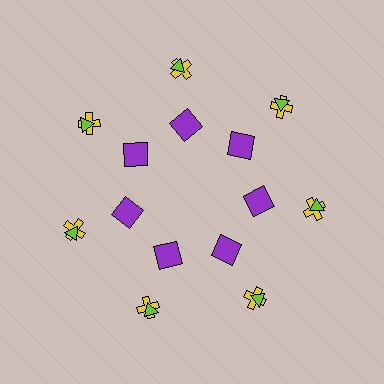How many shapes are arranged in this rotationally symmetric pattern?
There are 21 shapes, arranged in 7 groups of 3.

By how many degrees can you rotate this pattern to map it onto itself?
The pattern maps onto itself every 51 degrees of rotation.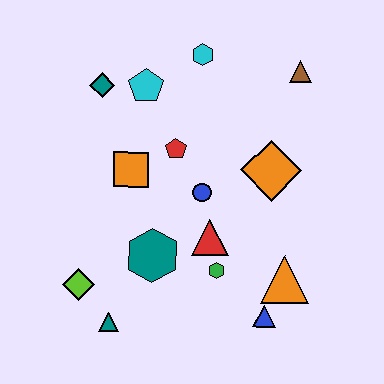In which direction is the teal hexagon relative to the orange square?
The teal hexagon is below the orange square.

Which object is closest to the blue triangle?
The orange triangle is closest to the blue triangle.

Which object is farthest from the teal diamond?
The blue triangle is farthest from the teal diamond.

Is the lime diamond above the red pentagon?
No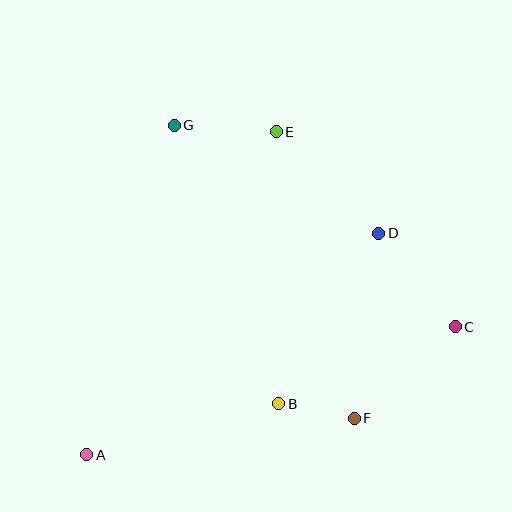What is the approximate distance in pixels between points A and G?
The distance between A and G is approximately 341 pixels.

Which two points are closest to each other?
Points B and F are closest to each other.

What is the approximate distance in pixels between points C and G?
The distance between C and G is approximately 346 pixels.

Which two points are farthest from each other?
Points A and C are farthest from each other.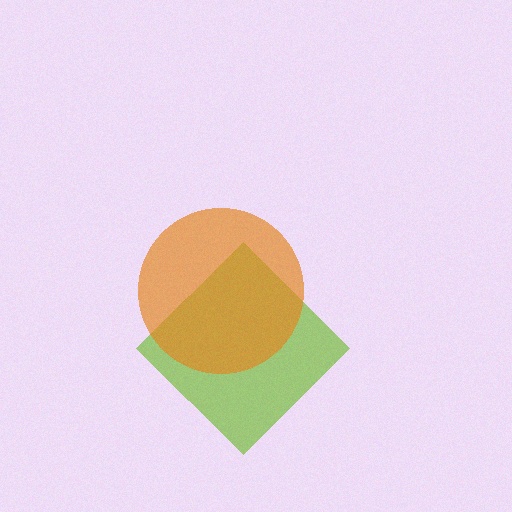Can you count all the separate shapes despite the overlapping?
Yes, there are 2 separate shapes.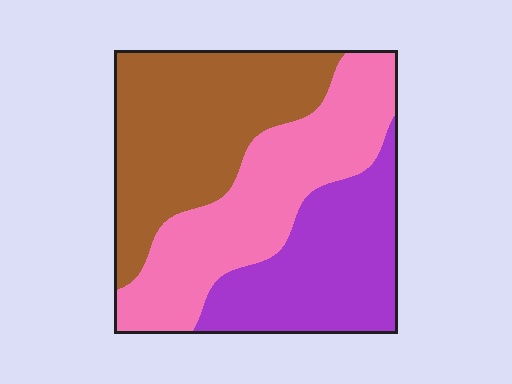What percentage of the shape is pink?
Pink takes up about one third (1/3) of the shape.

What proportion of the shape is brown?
Brown takes up about three eighths (3/8) of the shape.